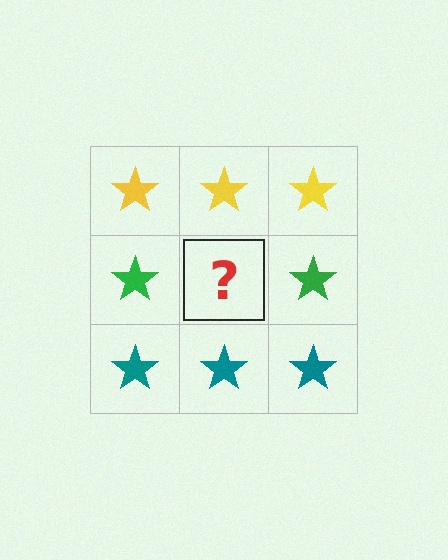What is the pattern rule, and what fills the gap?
The rule is that each row has a consistent color. The gap should be filled with a green star.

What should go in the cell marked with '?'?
The missing cell should contain a green star.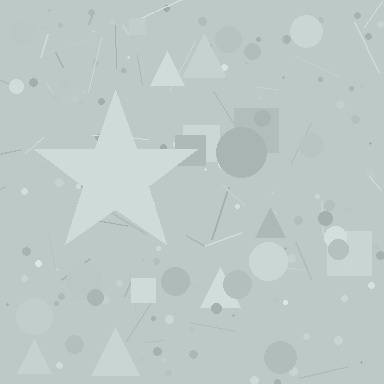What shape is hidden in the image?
A star is hidden in the image.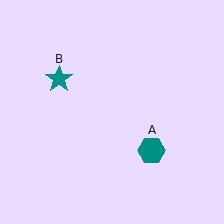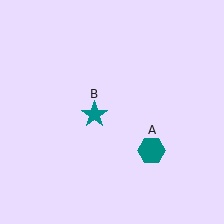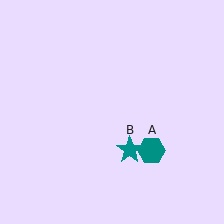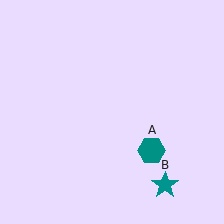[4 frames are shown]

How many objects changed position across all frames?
1 object changed position: teal star (object B).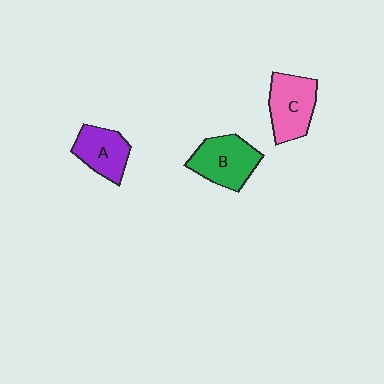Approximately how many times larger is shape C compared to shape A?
Approximately 1.2 times.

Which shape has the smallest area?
Shape A (purple).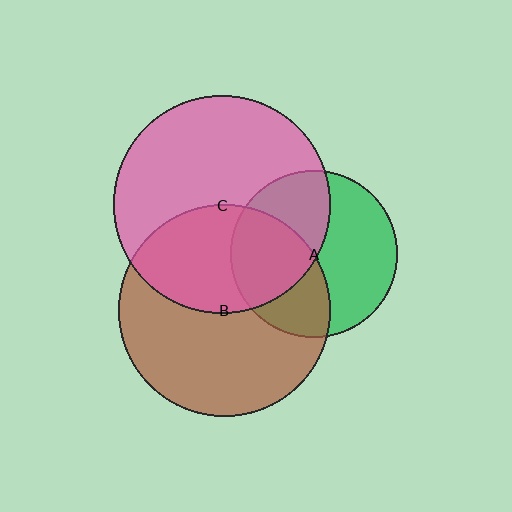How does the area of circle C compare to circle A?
Approximately 1.7 times.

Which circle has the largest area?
Circle C (pink).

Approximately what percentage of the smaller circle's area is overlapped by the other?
Approximately 45%.